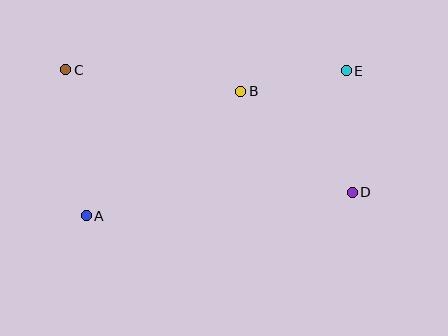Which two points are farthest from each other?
Points C and D are farthest from each other.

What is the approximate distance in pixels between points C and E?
The distance between C and E is approximately 281 pixels.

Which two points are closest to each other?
Points B and E are closest to each other.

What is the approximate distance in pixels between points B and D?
The distance between B and D is approximately 150 pixels.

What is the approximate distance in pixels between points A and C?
The distance between A and C is approximately 147 pixels.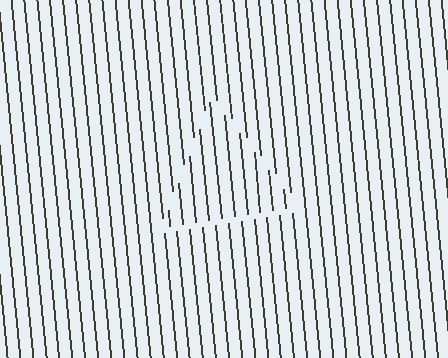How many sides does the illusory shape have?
3 sides — the line-ends trace a triangle.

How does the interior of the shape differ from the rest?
The interior of the shape contains the same grating, shifted by half a period — the contour is defined by the phase discontinuity where line-ends from the inner and outer gratings abut.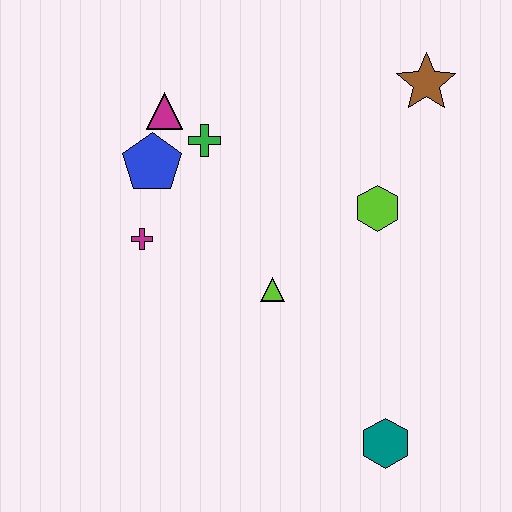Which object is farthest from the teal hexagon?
The magenta triangle is farthest from the teal hexagon.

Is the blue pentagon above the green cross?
No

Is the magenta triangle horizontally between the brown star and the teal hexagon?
No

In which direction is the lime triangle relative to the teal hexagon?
The lime triangle is above the teal hexagon.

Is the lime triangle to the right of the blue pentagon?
Yes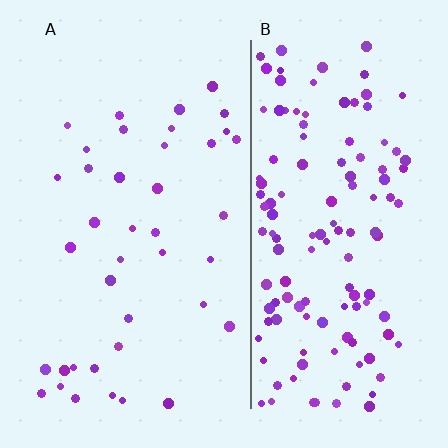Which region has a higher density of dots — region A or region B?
B (the right).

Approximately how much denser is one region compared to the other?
Approximately 3.5× — region B over region A.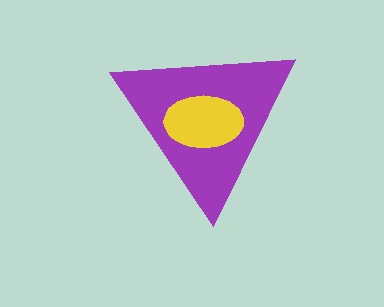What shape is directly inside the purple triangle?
The yellow ellipse.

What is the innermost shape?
The yellow ellipse.